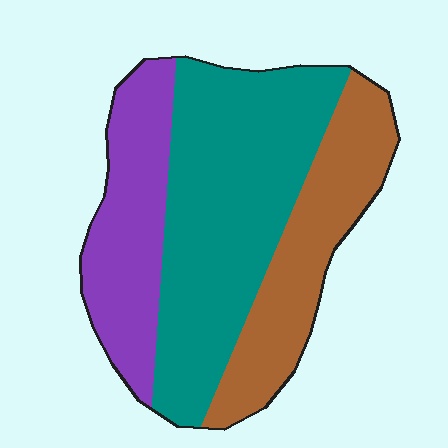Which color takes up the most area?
Teal, at roughly 50%.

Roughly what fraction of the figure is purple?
Purple takes up about one quarter (1/4) of the figure.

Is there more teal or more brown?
Teal.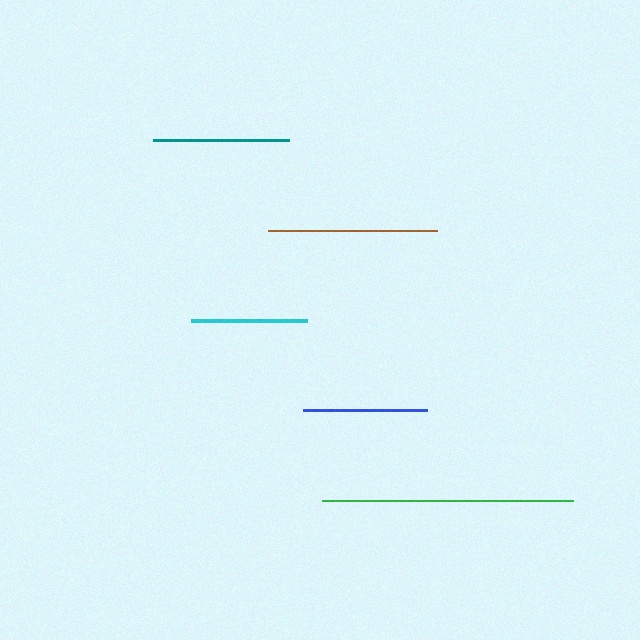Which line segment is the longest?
The green line is the longest at approximately 251 pixels.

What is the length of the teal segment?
The teal segment is approximately 136 pixels long.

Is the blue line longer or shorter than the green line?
The green line is longer than the blue line.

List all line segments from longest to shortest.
From longest to shortest: green, brown, teal, blue, cyan.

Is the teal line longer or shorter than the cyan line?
The teal line is longer than the cyan line.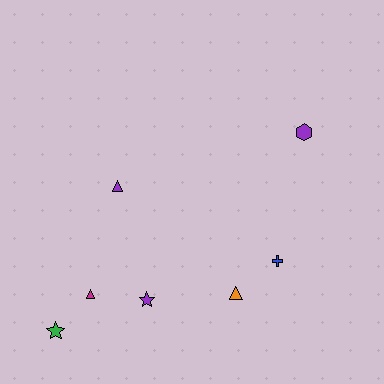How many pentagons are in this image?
There are no pentagons.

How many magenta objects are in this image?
There is 1 magenta object.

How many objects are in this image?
There are 7 objects.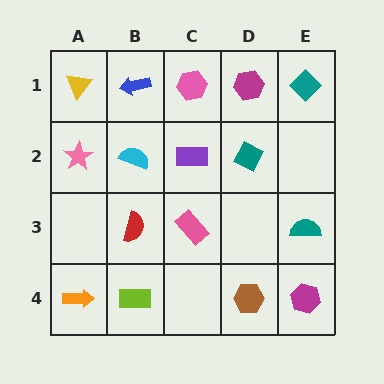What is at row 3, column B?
A red semicircle.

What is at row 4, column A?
An orange arrow.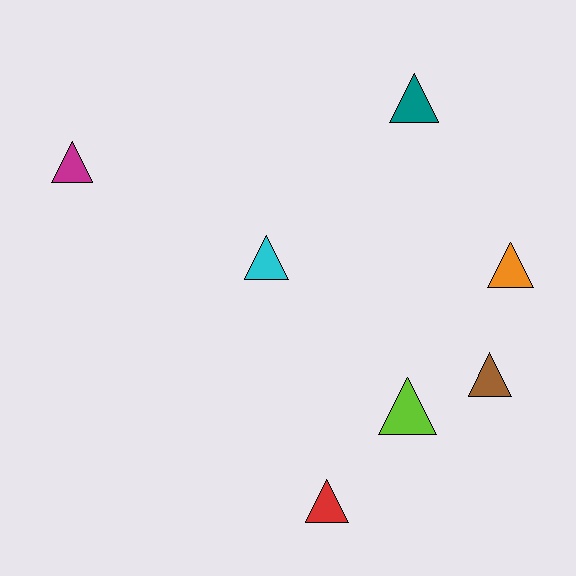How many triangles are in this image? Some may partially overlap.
There are 7 triangles.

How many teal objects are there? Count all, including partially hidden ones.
There is 1 teal object.